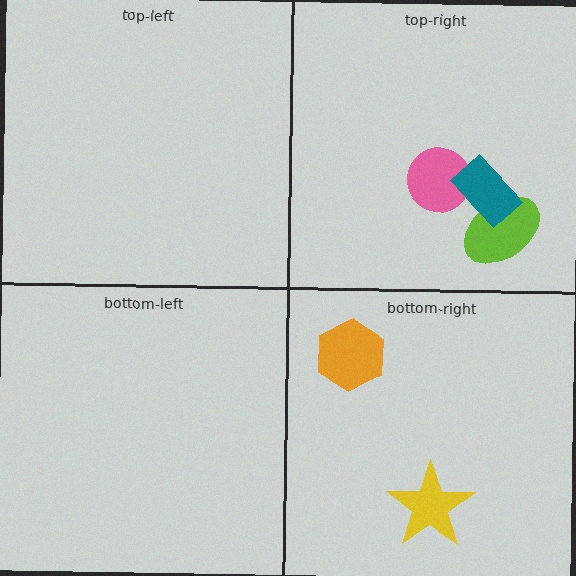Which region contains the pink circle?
The top-right region.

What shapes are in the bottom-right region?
The yellow star, the orange hexagon.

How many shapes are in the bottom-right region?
2.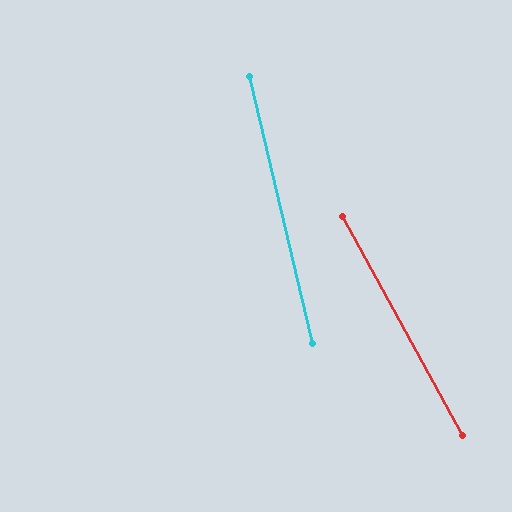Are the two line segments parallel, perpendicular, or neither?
Neither parallel nor perpendicular — they differ by about 15°.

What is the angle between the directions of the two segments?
Approximately 15 degrees.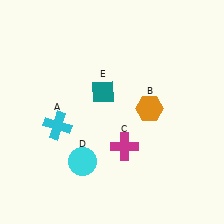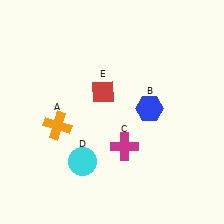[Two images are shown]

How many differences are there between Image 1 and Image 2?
There are 3 differences between the two images.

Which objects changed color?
A changed from cyan to orange. B changed from orange to blue. E changed from teal to red.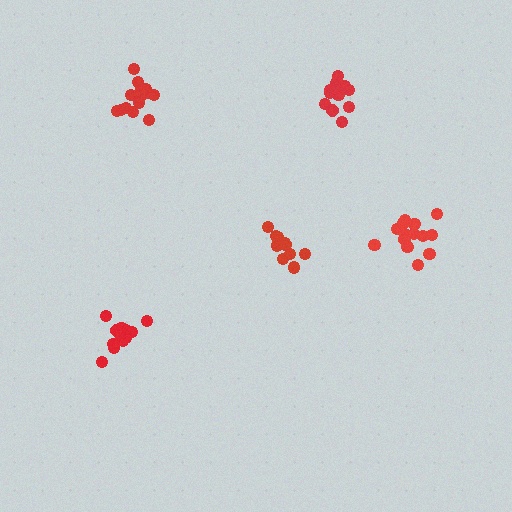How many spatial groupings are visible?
There are 5 spatial groupings.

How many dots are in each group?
Group 1: 12 dots, Group 2: 15 dots, Group 3: 12 dots, Group 4: 10 dots, Group 5: 14 dots (63 total).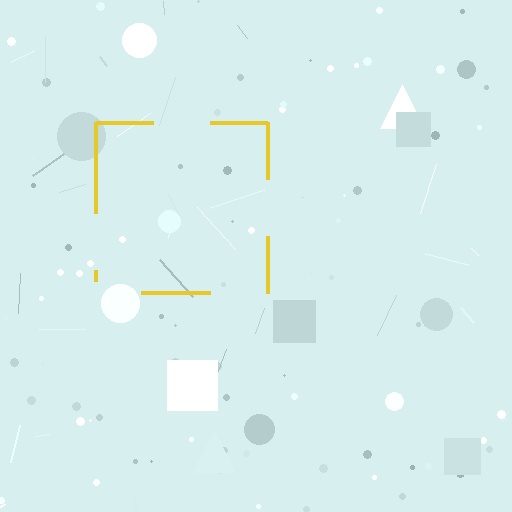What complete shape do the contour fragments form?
The contour fragments form a square.